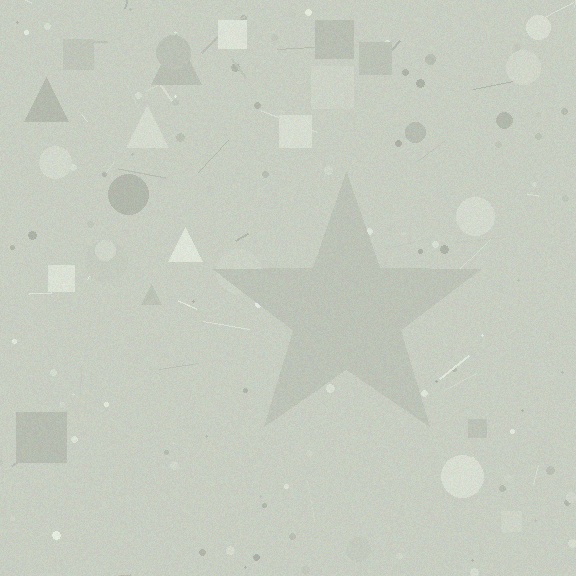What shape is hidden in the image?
A star is hidden in the image.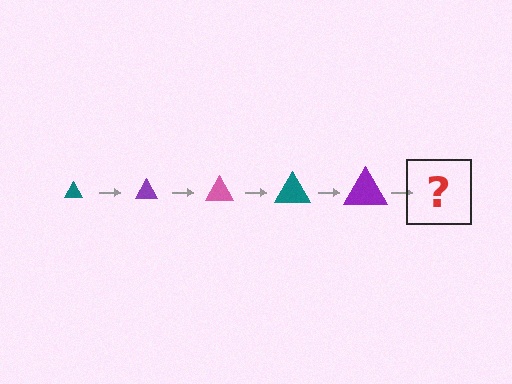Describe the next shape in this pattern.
It should be a pink triangle, larger than the previous one.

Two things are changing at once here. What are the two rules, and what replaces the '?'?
The two rules are that the triangle grows larger each step and the color cycles through teal, purple, and pink. The '?' should be a pink triangle, larger than the previous one.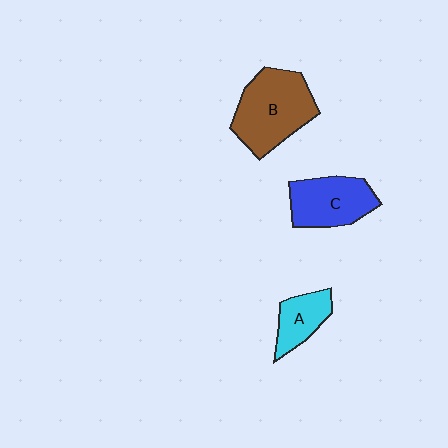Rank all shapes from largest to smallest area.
From largest to smallest: B (brown), C (blue), A (cyan).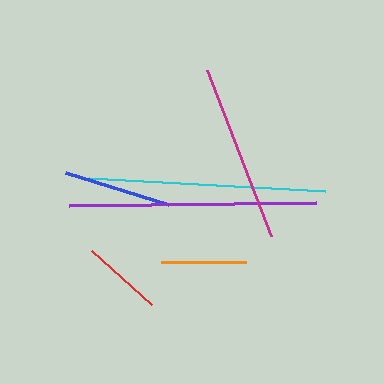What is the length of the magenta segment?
The magenta segment is approximately 178 pixels long.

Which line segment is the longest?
The purple line is the longest at approximately 248 pixels.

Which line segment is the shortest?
The red line is the shortest at approximately 80 pixels.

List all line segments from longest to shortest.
From longest to shortest: purple, cyan, magenta, blue, orange, red.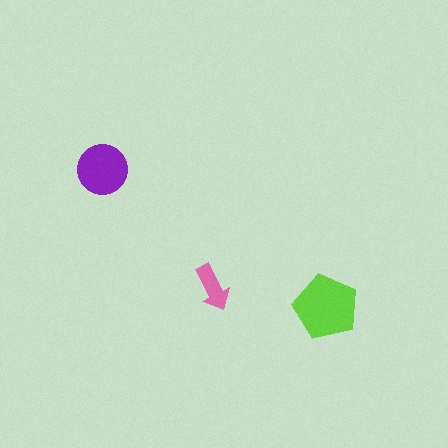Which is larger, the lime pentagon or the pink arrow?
The lime pentagon.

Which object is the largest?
The lime pentagon.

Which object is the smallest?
The pink arrow.